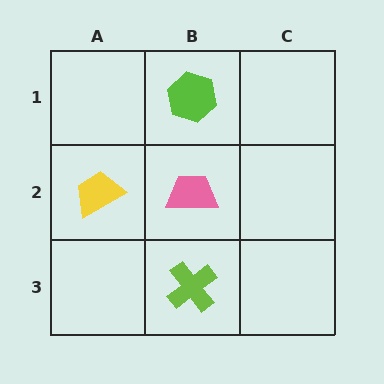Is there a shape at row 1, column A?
No, that cell is empty.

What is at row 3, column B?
A lime cross.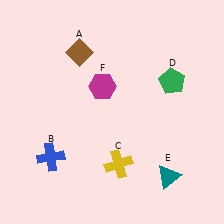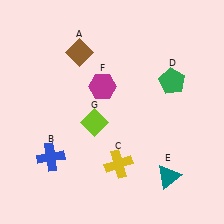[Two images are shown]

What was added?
A lime diamond (G) was added in Image 2.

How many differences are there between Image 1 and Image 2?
There is 1 difference between the two images.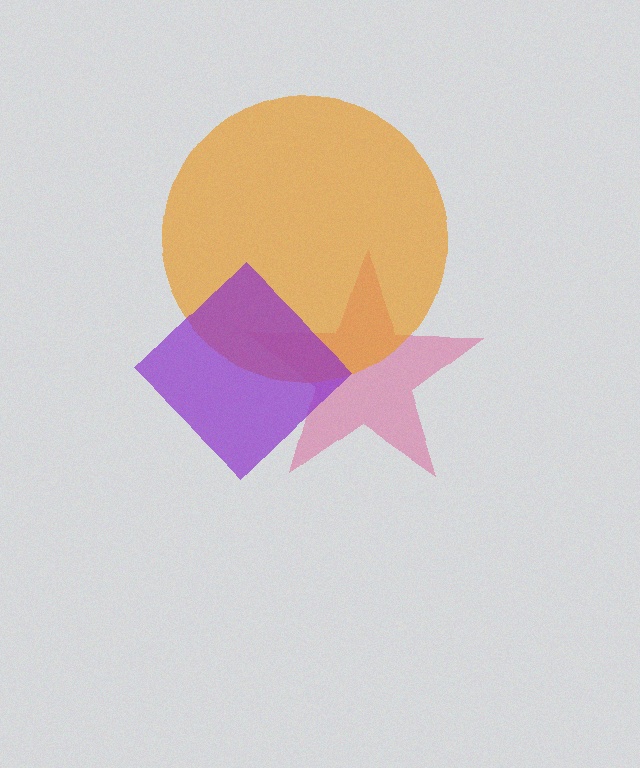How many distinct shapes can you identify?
There are 3 distinct shapes: a pink star, an orange circle, a purple diamond.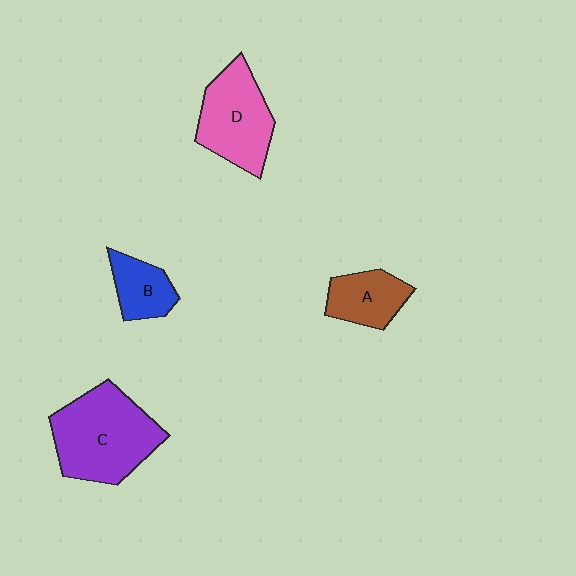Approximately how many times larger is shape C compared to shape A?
Approximately 2.1 times.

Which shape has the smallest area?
Shape B (blue).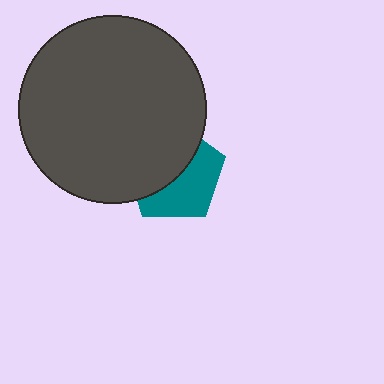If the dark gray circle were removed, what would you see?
You would see the complete teal pentagon.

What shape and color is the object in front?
The object in front is a dark gray circle.